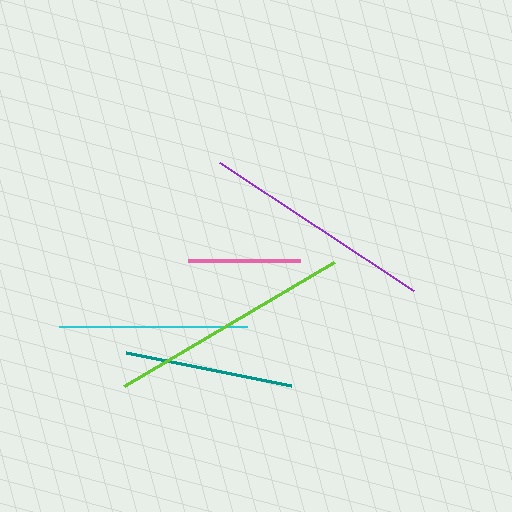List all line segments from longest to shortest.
From longest to shortest: lime, purple, cyan, teal, pink.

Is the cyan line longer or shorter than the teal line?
The cyan line is longer than the teal line.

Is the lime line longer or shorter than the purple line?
The lime line is longer than the purple line.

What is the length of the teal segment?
The teal segment is approximately 168 pixels long.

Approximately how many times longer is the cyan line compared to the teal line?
The cyan line is approximately 1.1 times the length of the teal line.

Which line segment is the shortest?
The pink line is the shortest at approximately 113 pixels.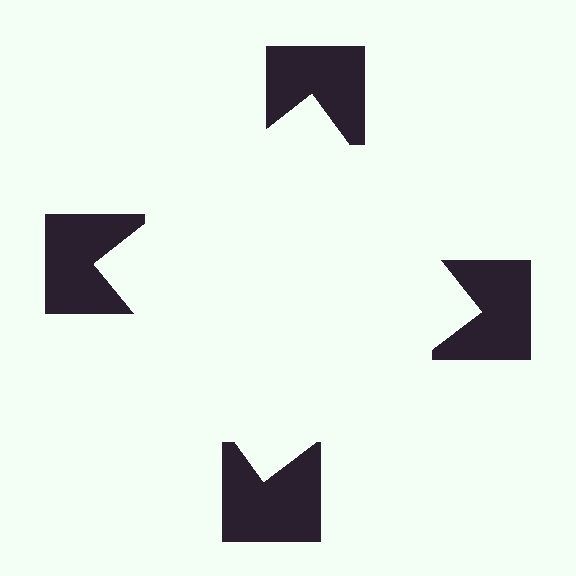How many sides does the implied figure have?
4 sides.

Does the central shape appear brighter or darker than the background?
It typically appears slightly brighter than the background, even though no actual brightness change is drawn.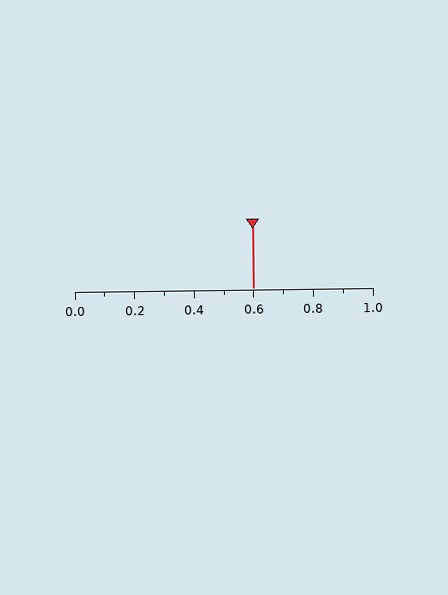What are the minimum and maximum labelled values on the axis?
The axis runs from 0.0 to 1.0.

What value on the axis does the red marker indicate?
The marker indicates approximately 0.6.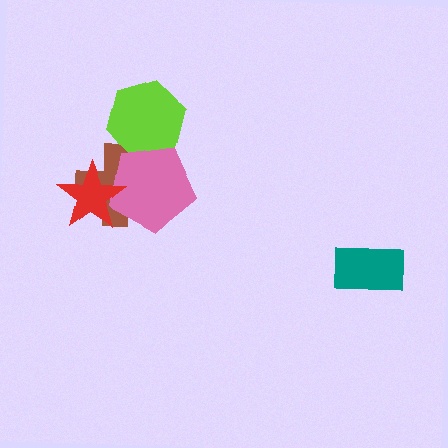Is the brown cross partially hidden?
Yes, it is partially covered by another shape.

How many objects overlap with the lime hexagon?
2 objects overlap with the lime hexagon.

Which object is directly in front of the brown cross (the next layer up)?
The lime hexagon is directly in front of the brown cross.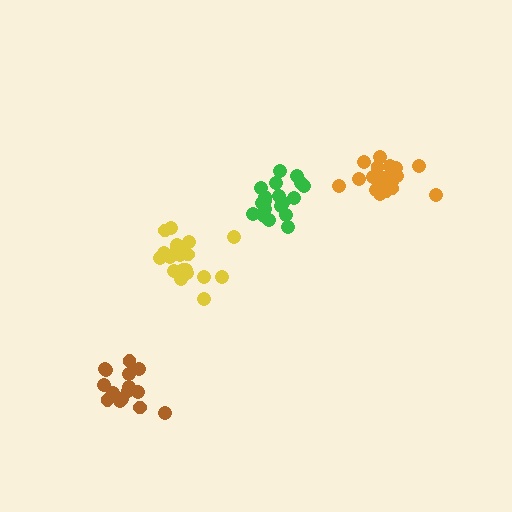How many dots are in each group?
Group 1: 19 dots, Group 2: 15 dots, Group 3: 21 dots, Group 4: 20 dots (75 total).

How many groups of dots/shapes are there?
There are 4 groups.